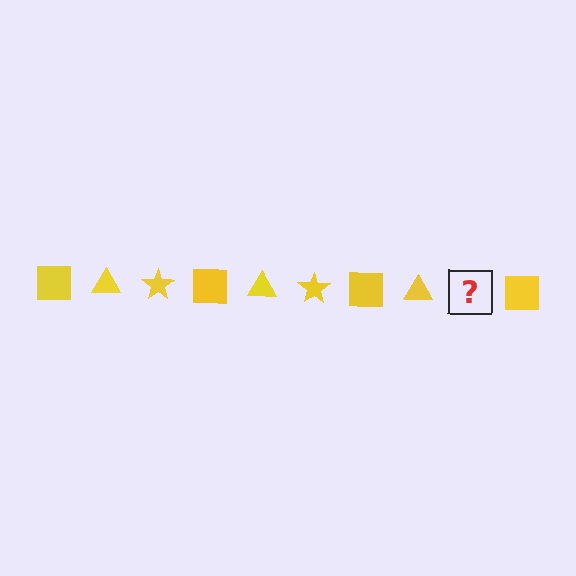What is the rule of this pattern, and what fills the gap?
The rule is that the pattern cycles through square, triangle, star shapes in yellow. The gap should be filled with a yellow star.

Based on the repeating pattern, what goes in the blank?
The blank should be a yellow star.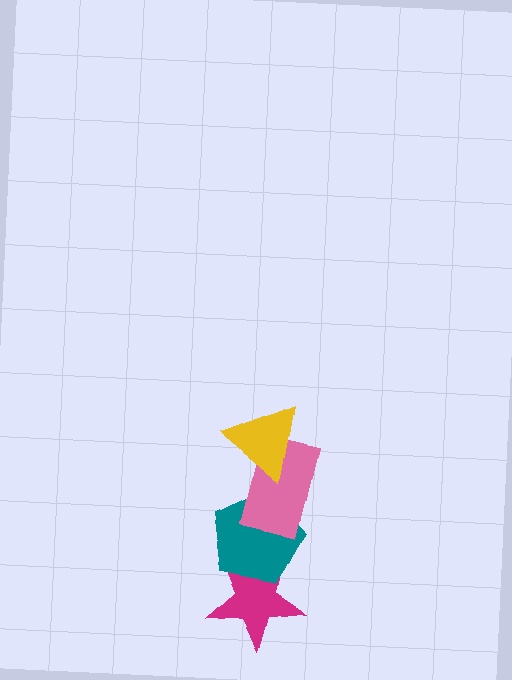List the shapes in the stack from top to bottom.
From top to bottom: the yellow triangle, the pink rectangle, the teal pentagon, the magenta star.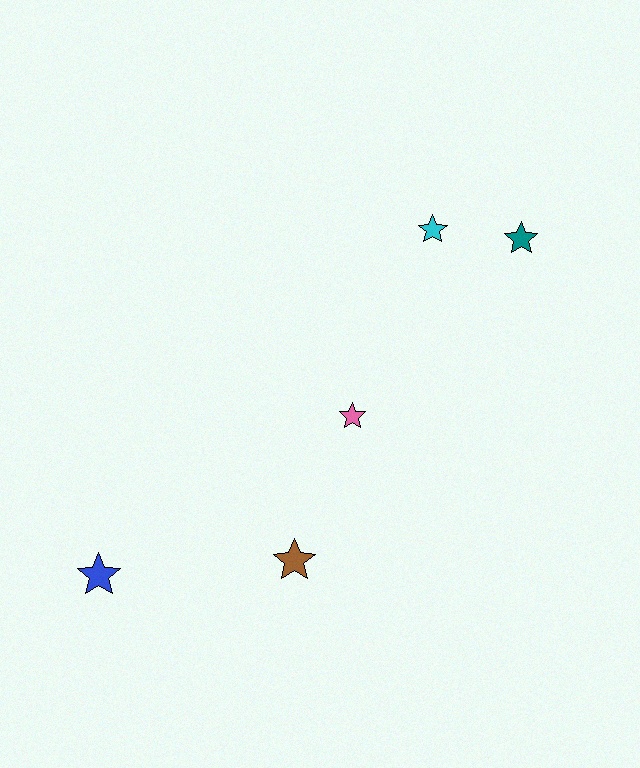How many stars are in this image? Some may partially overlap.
There are 5 stars.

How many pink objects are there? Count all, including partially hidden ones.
There is 1 pink object.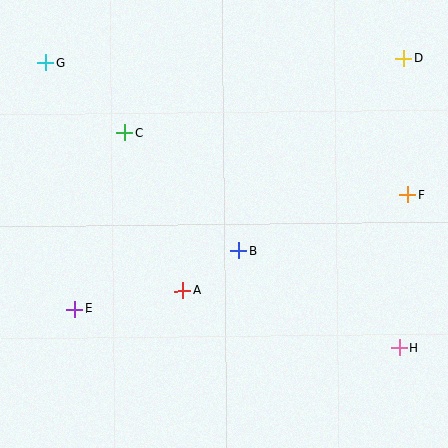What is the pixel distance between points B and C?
The distance between B and C is 164 pixels.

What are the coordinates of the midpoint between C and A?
The midpoint between C and A is at (153, 212).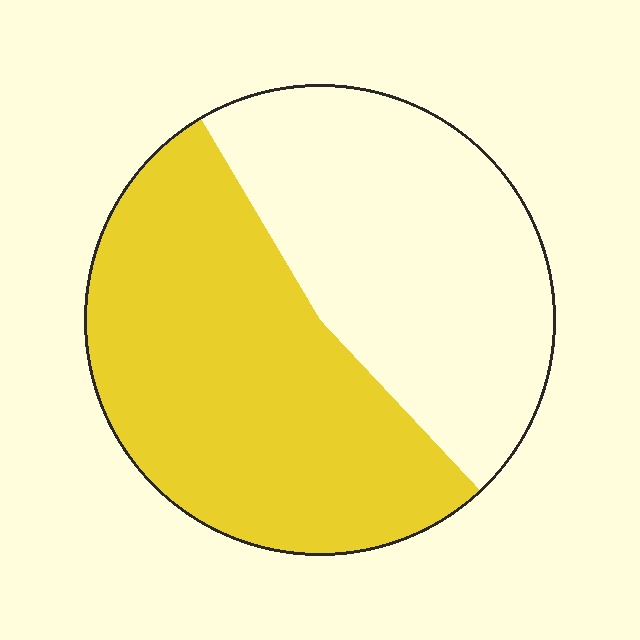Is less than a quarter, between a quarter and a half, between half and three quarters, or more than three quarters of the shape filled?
Between half and three quarters.